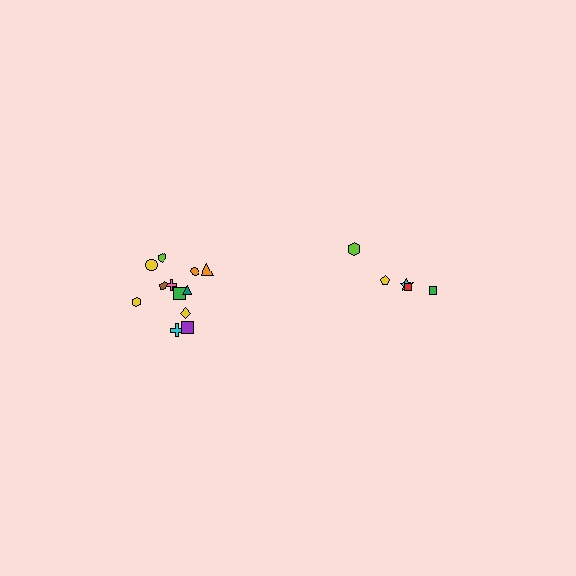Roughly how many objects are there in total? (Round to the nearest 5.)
Roughly 15 objects in total.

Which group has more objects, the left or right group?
The left group.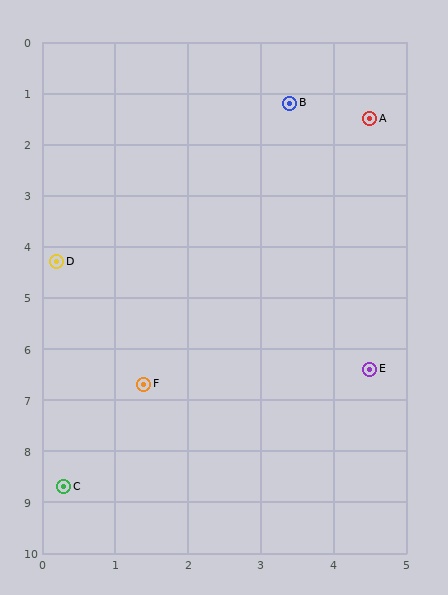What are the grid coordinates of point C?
Point C is at approximately (0.3, 8.7).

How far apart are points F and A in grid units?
Points F and A are about 6.1 grid units apart.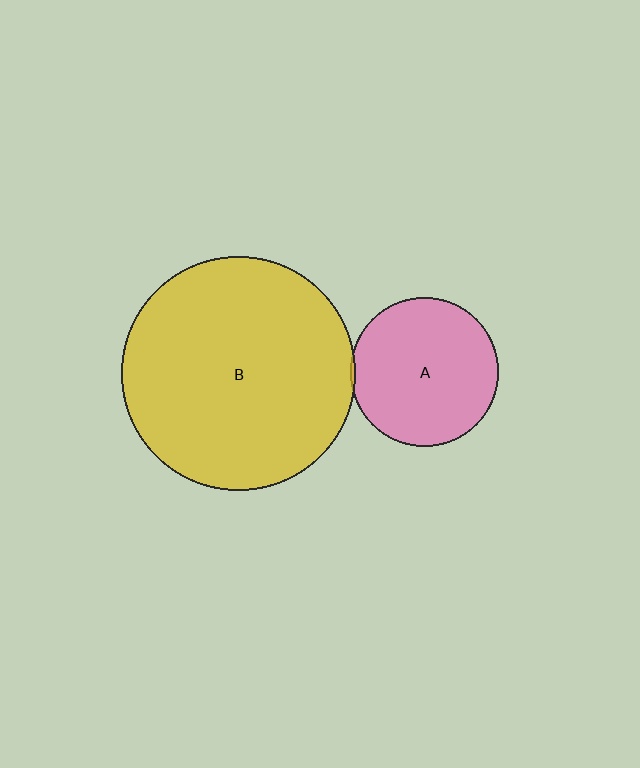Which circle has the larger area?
Circle B (yellow).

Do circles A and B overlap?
Yes.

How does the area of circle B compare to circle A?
Approximately 2.5 times.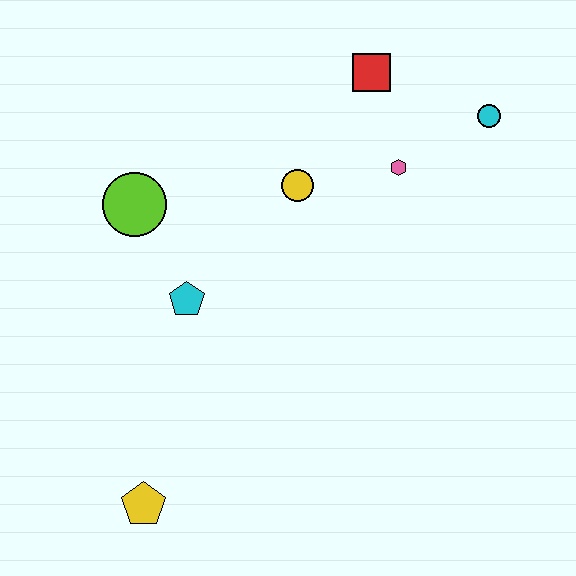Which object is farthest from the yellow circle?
The yellow pentagon is farthest from the yellow circle.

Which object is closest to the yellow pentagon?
The cyan pentagon is closest to the yellow pentagon.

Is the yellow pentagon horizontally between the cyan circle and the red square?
No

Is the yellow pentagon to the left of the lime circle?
No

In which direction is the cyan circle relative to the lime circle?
The cyan circle is to the right of the lime circle.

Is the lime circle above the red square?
No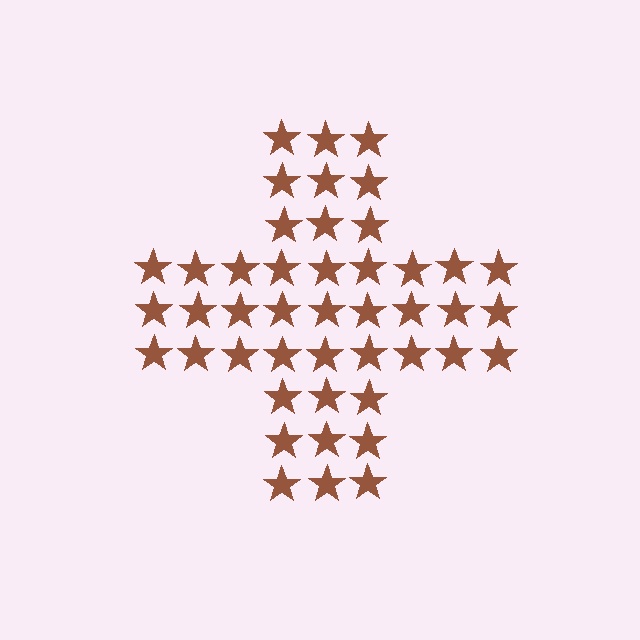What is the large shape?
The large shape is a cross.